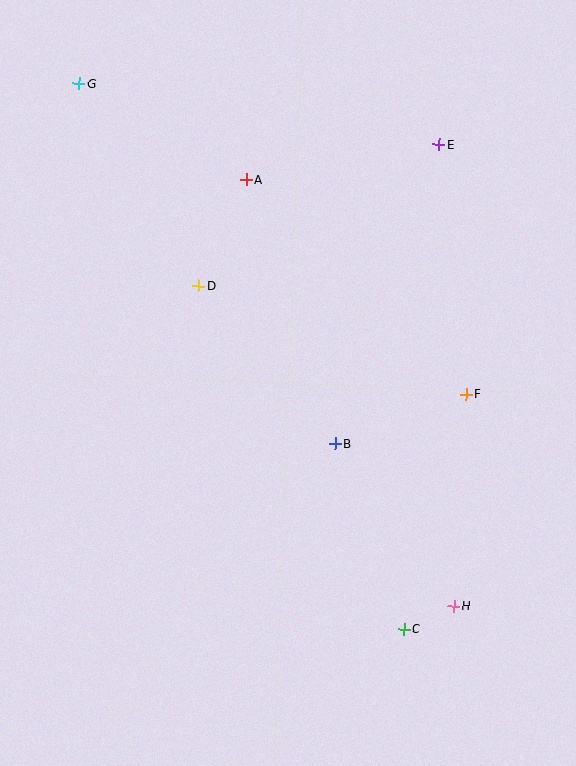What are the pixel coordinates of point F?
Point F is at (466, 394).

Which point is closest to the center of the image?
Point B at (335, 444) is closest to the center.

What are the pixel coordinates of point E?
Point E is at (439, 144).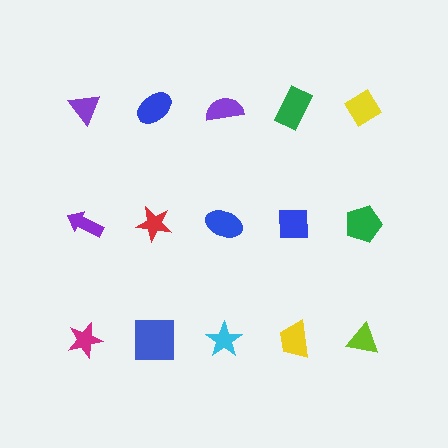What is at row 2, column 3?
A blue ellipse.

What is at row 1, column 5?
A yellow diamond.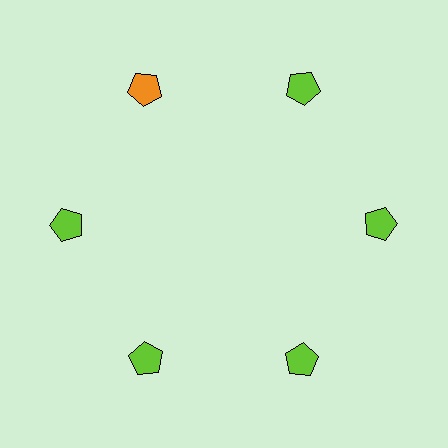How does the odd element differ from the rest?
It has a different color: orange instead of lime.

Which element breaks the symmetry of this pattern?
The orange pentagon at roughly the 11 o'clock position breaks the symmetry. All other shapes are lime pentagons.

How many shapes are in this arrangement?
There are 6 shapes arranged in a ring pattern.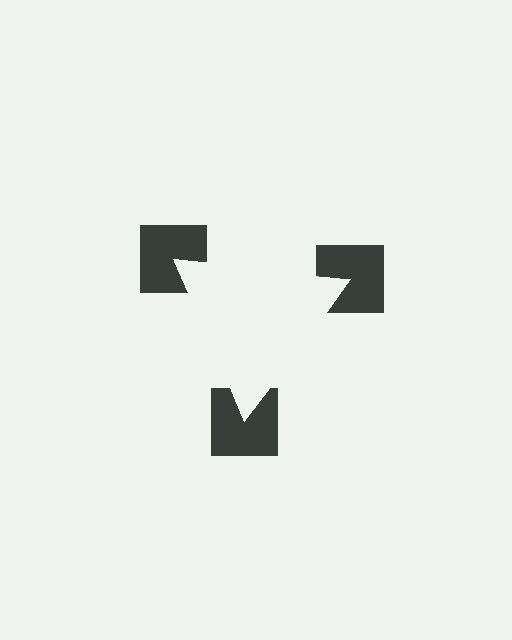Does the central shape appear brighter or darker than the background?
It typically appears slightly brighter than the background, even though no actual brightness change is drawn.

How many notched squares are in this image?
There are 3 — one at each vertex of the illusory triangle.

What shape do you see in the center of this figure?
An illusory triangle — its edges are inferred from the aligned wedge cuts in the notched squares, not physically drawn.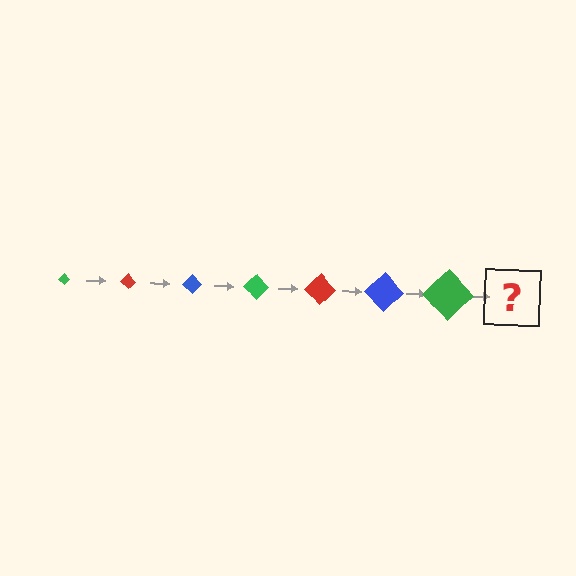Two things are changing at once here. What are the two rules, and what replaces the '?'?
The two rules are that the diamond grows larger each step and the color cycles through green, red, and blue. The '?' should be a red diamond, larger than the previous one.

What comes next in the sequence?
The next element should be a red diamond, larger than the previous one.